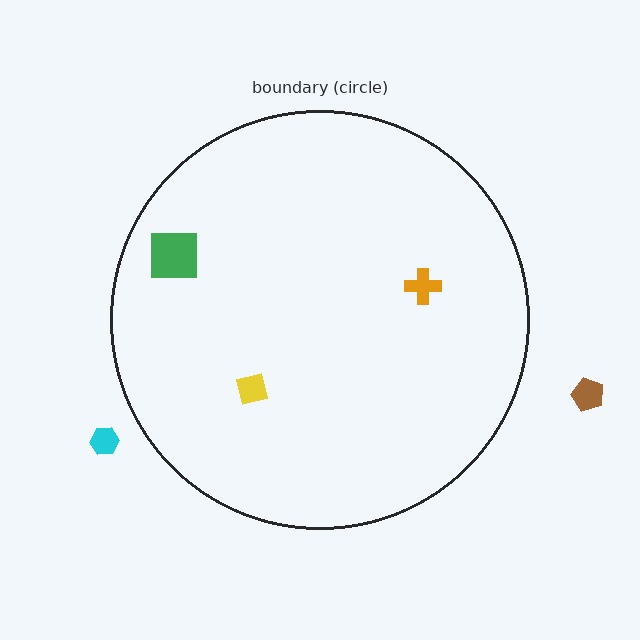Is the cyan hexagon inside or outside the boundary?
Outside.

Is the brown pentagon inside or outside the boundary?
Outside.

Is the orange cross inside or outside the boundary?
Inside.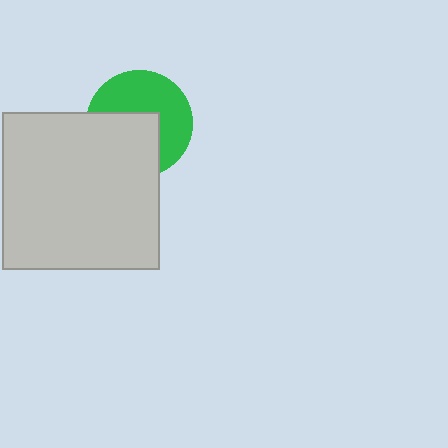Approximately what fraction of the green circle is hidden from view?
Roughly 46% of the green circle is hidden behind the light gray square.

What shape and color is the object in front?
The object in front is a light gray square.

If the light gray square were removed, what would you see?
You would see the complete green circle.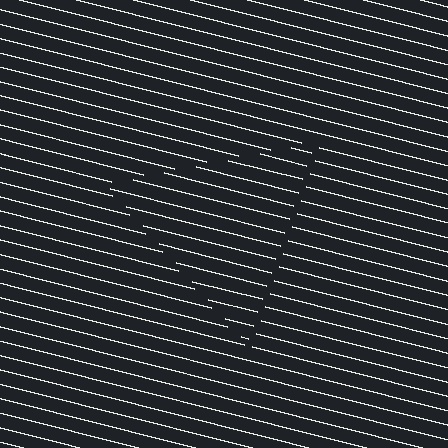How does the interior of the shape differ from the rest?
The interior of the shape contains the same grating, shifted by half a period — the contour is defined by the phase discontinuity where line-ends from the inner and outer gratings abut.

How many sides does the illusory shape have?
3 sides — the line-ends trace a triangle.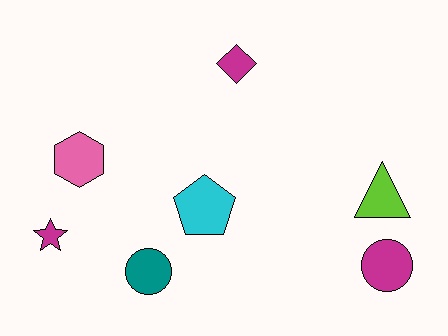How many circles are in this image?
There are 2 circles.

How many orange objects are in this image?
There are no orange objects.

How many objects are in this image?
There are 7 objects.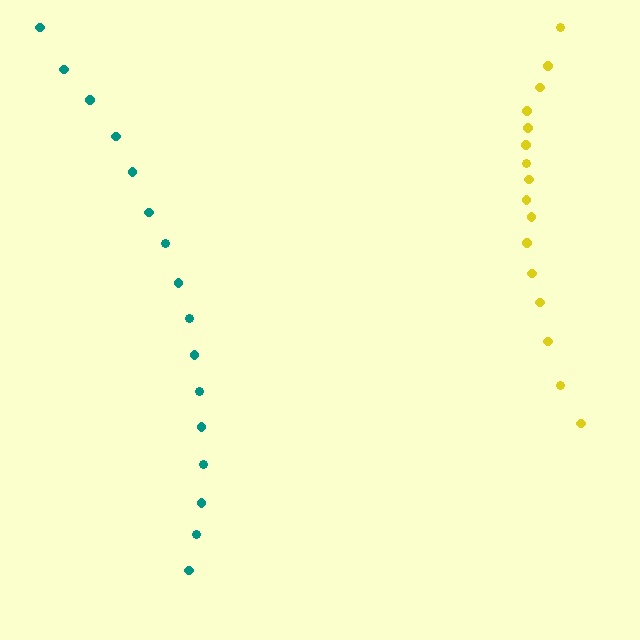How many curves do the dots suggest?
There are 2 distinct paths.